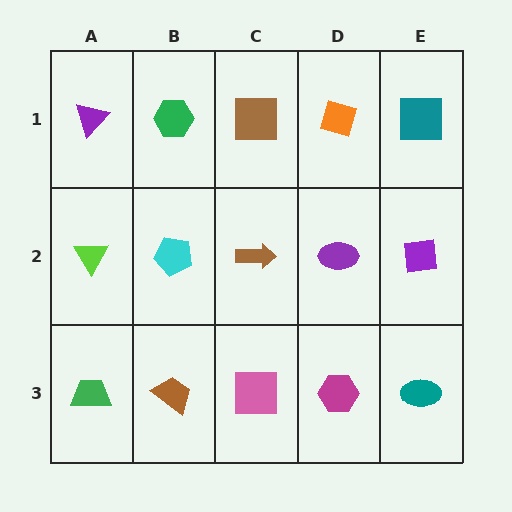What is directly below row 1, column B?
A cyan pentagon.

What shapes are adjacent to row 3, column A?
A lime triangle (row 2, column A), a brown trapezoid (row 3, column B).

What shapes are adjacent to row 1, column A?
A lime triangle (row 2, column A), a green hexagon (row 1, column B).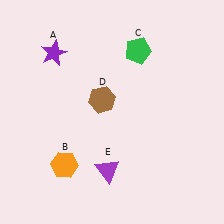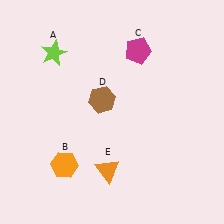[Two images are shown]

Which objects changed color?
A changed from purple to lime. C changed from green to magenta. E changed from purple to orange.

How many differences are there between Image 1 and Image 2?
There are 3 differences between the two images.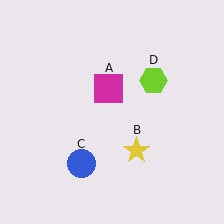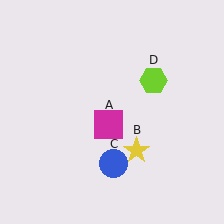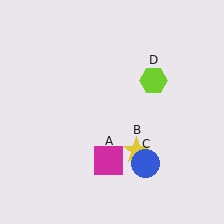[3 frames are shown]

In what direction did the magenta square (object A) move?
The magenta square (object A) moved down.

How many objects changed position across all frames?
2 objects changed position: magenta square (object A), blue circle (object C).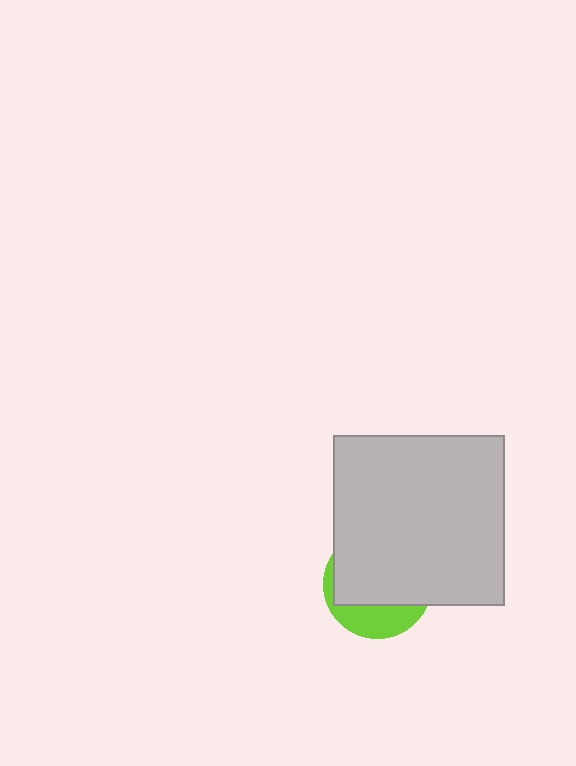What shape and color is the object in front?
The object in front is a light gray square.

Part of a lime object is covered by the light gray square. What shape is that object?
It is a circle.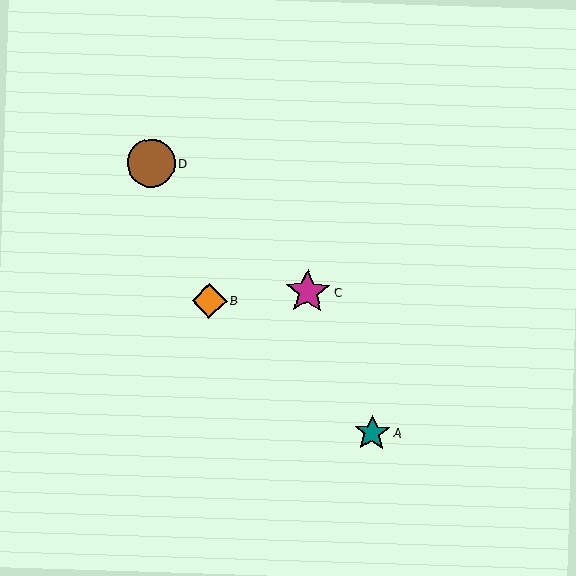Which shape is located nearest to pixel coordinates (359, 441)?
The teal star (labeled A) at (372, 433) is nearest to that location.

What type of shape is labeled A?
Shape A is a teal star.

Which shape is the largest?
The brown circle (labeled D) is the largest.